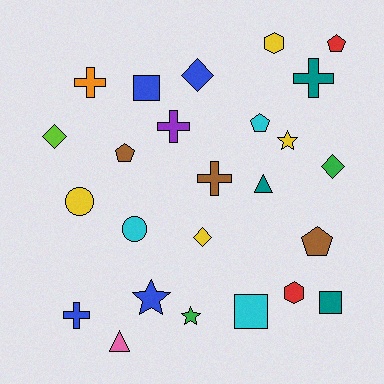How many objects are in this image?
There are 25 objects.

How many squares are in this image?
There are 3 squares.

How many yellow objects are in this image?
There are 4 yellow objects.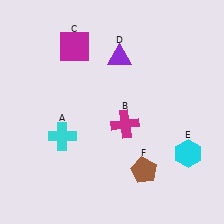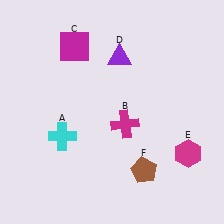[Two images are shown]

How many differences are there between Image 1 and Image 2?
There is 1 difference between the two images.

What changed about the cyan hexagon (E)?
In Image 1, E is cyan. In Image 2, it changed to magenta.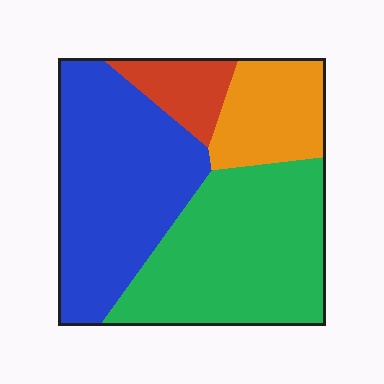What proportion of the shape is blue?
Blue covers 38% of the shape.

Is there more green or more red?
Green.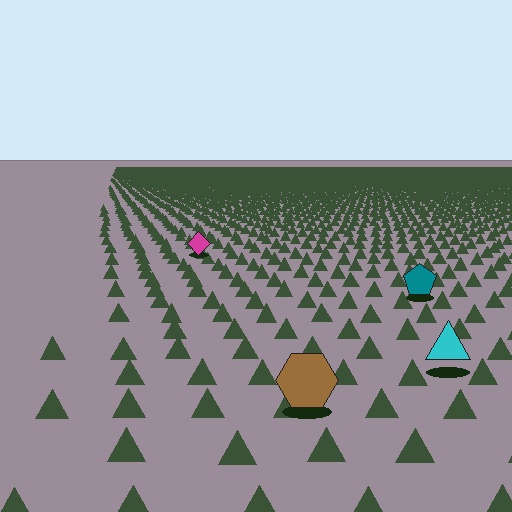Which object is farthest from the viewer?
The magenta diamond is farthest from the viewer. It appears smaller and the ground texture around it is denser.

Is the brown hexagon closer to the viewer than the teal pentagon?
Yes. The brown hexagon is closer — you can tell from the texture gradient: the ground texture is coarser near it.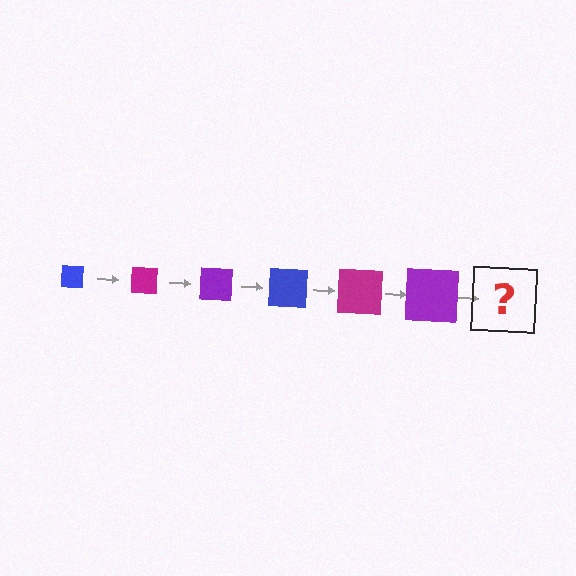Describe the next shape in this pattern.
It should be a blue square, larger than the previous one.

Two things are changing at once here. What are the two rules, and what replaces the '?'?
The two rules are that the square grows larger each step and the color cycles through blue, magenta, and purple. The '?' should be a blue square, larger than the previous one.